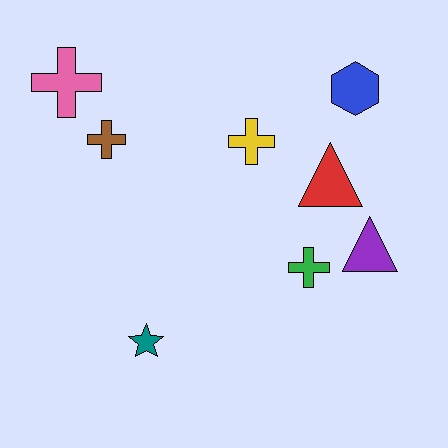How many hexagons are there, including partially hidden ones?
There is 1 hexagon.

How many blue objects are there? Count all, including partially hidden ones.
There is 1 blue object.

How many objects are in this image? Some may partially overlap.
There are 8 objects.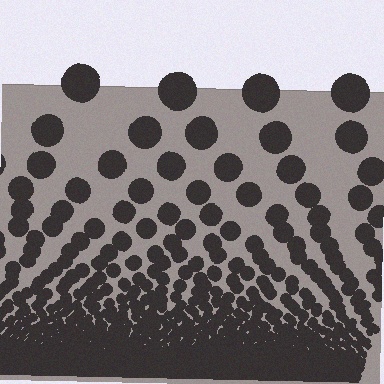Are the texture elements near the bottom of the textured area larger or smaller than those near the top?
Smaller. The gradient is inverted — elements near the bottom are smaller and denser.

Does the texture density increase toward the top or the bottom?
Density increases toward the bottom.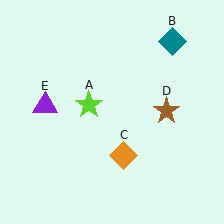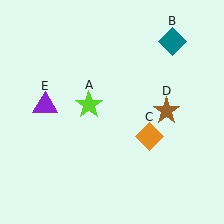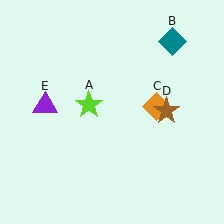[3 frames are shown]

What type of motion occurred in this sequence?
The orange diamond (object C) rotated counterclockwise around the center of the scene.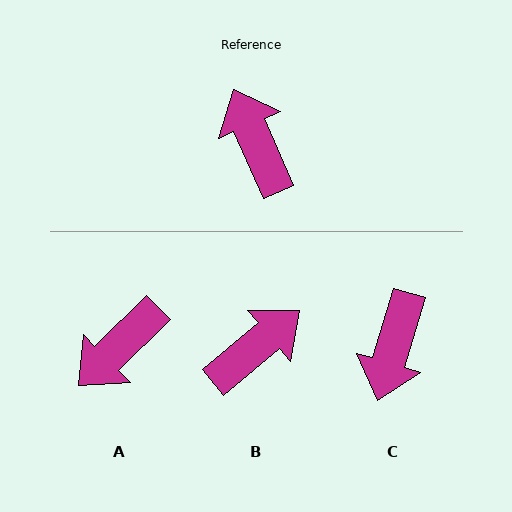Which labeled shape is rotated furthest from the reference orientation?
C, about 140 degrees away.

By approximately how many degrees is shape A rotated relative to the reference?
Approximately 111 degrees counter-clockwise.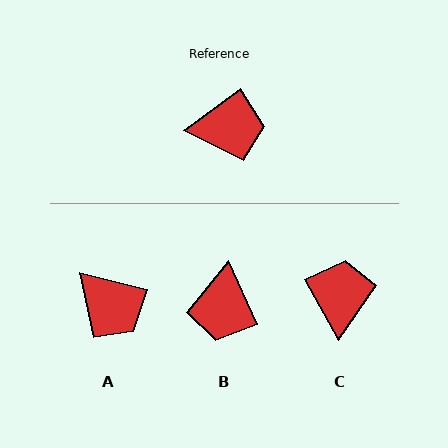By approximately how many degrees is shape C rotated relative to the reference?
Approximately 82 degrees counter-clockwise.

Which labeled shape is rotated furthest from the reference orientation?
B, about 103 degrees away.